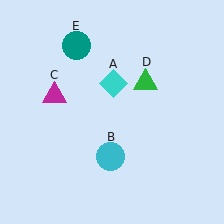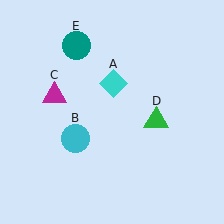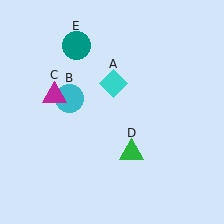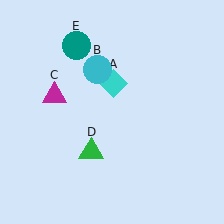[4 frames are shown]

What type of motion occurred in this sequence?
The cyan circle (object B), green triangle (object D) rotated clockwise around the center of the scene.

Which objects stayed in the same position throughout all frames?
Cyan diamond (object A) and magenta triangle (object C) and teal circle (object E) remained stationary.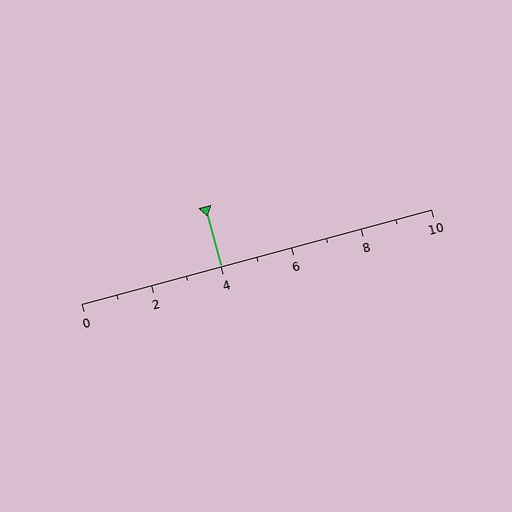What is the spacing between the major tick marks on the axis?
The major ticks are spaced 2 apart.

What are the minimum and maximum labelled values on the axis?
The axis runs from 0 to 10.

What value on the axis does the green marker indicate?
The marker indicates approximately 4.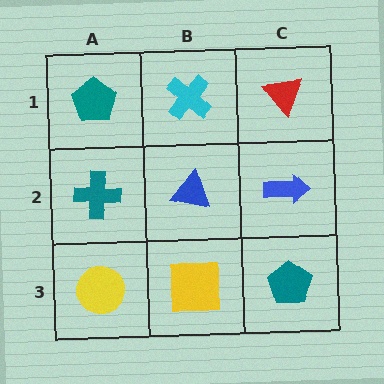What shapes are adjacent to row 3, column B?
A blue triangle (row 2, column B), a yellow circle (row 3, column A), a teal pentagon (row 3, column C).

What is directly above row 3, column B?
A blue triangle.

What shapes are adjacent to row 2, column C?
A red triangle (row 1, column C), a teal pentagon (row 3, column C), a blue triangle (row 2, column B).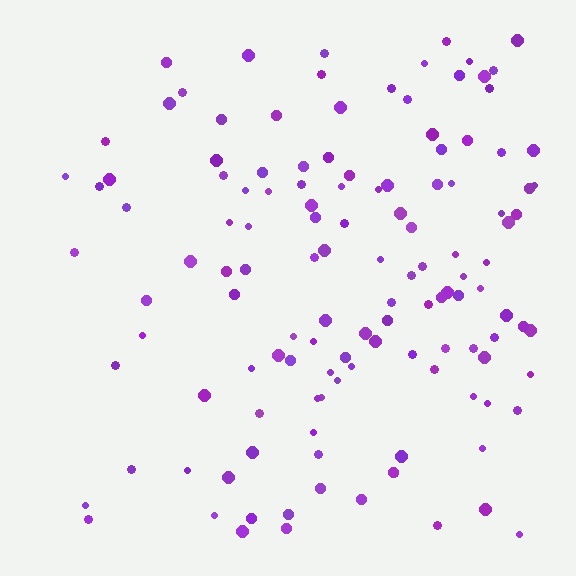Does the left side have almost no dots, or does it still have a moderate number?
Still a moderate number, just noticeably fewer than the right.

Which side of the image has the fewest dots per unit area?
The left.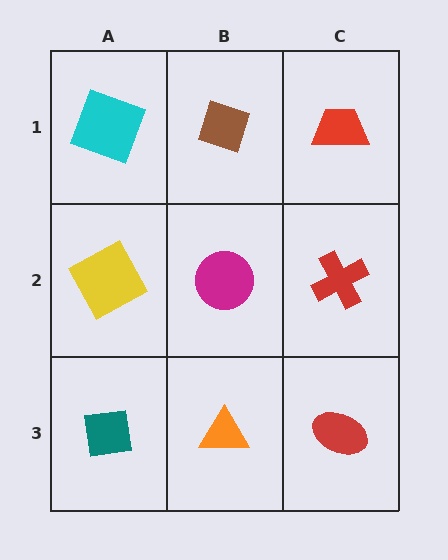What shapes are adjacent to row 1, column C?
A red cross (row 2, column C), a brown diamond (row 1, column B).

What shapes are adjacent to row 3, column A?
A yellow square (row 2, column A), an orange triangle (row 3, column B).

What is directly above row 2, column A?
A cyan square.